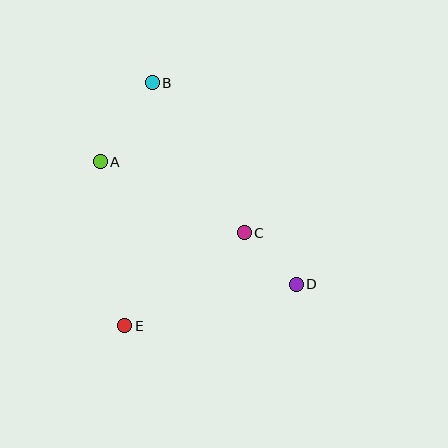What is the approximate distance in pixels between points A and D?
The distance between A and D is approximately 231 pixels.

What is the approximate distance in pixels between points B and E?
The distance between B and E is approximately 244 pixels.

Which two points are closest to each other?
Points C and D are closest to each other.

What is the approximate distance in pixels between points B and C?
The distance between B and C is approximately 176 pixels.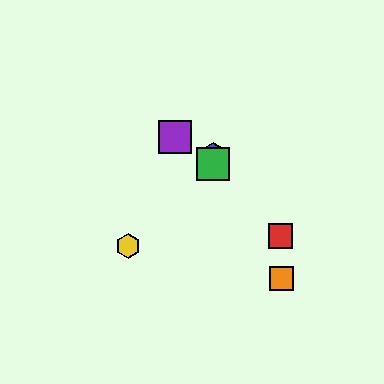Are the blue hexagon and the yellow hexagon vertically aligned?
No, the blue hexagon is at x≈213 and the yellow hexagon is at x≈128.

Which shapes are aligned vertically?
The blue hexagon, the green square are aligned vertically.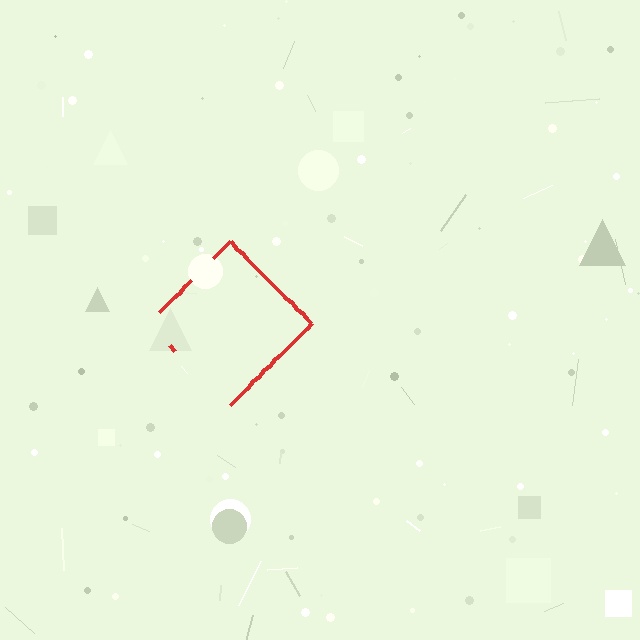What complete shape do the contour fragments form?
The contour fragments form a diamond.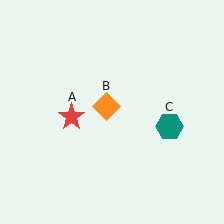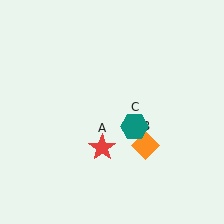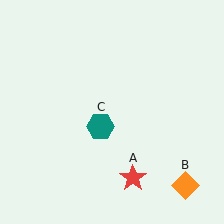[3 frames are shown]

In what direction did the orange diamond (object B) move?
The orange diamond (object B) moved down and to the right.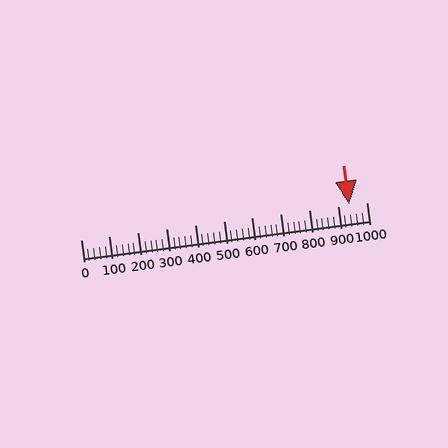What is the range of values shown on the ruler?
The ruler shows values from 0 to 1000.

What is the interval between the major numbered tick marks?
The major tick marks are spaced 100 units apart.